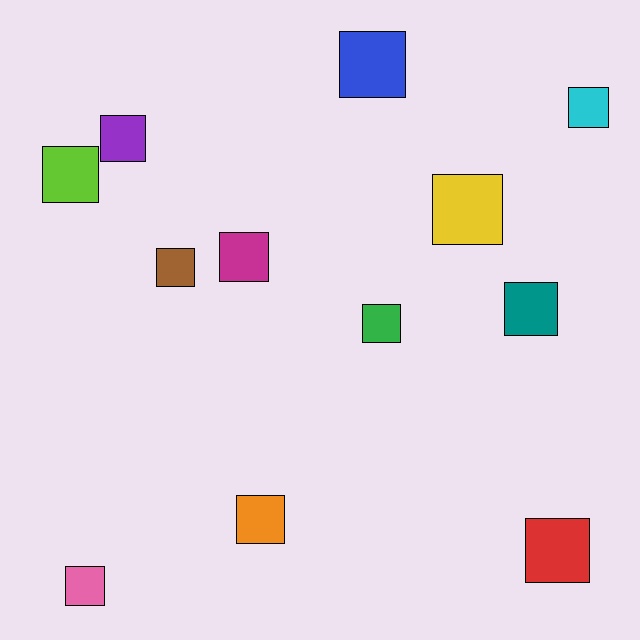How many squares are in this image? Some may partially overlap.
There are 12 squares.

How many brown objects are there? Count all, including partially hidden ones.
There is 1 brown object.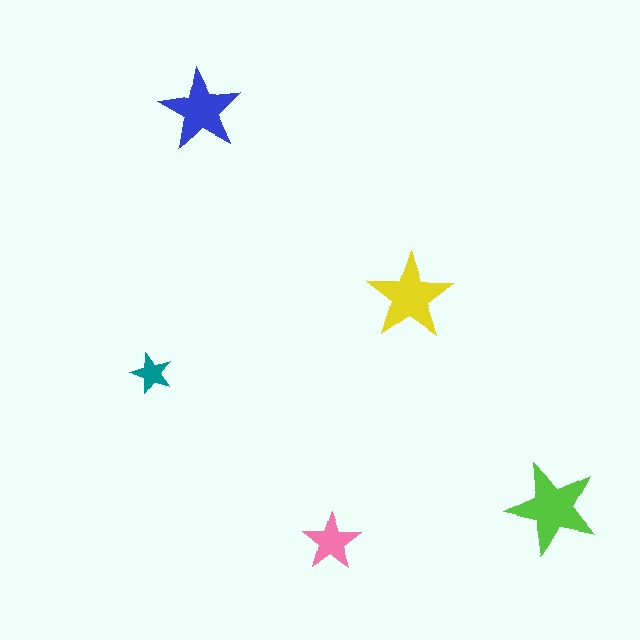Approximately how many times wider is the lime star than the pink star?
About 1.5 times wider.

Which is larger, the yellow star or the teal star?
The yellow one.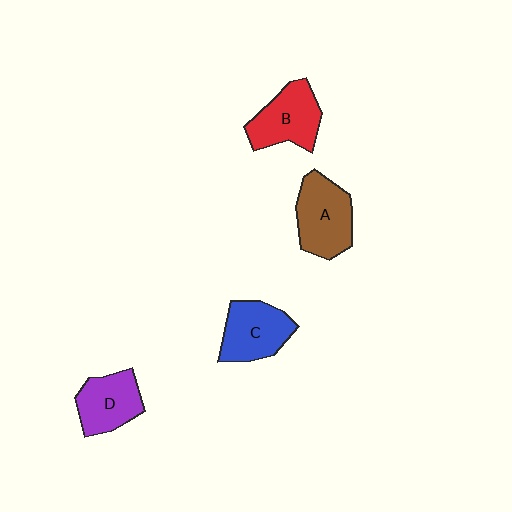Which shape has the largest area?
Shape A (brown).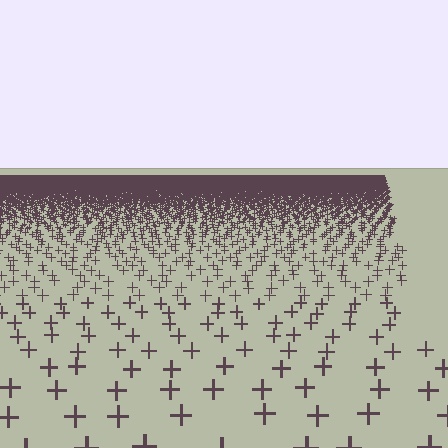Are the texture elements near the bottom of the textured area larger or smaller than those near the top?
Larger. Near the bottom, elements are closer to the viewer and appear at a bigger on-screen size.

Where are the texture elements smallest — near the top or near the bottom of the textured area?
Near the top.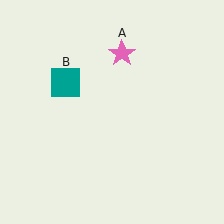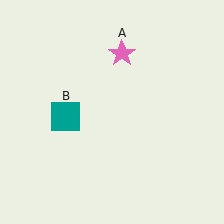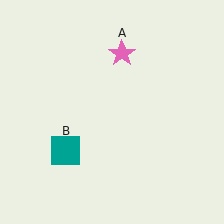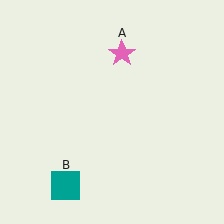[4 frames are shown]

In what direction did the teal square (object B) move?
The teal square (object B) moved down.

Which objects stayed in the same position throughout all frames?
Pink star (object A) remained stationary.